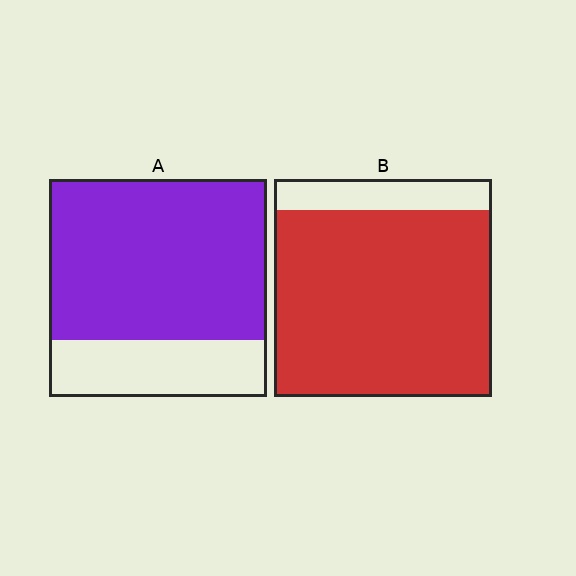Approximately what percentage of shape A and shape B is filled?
A is approximately 75% and B is approximately 85%.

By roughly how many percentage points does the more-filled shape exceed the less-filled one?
By roughly 10 percentage points (B over A).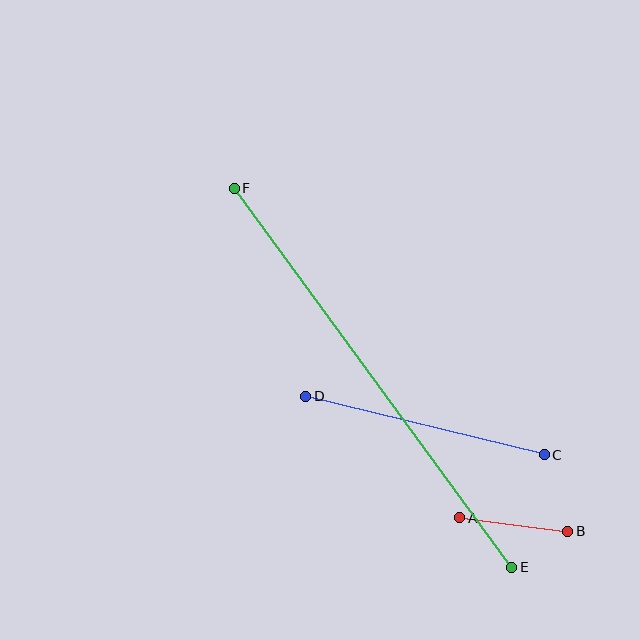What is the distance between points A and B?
The distance is approximately 109 pixels.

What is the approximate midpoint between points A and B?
The midpoint is at approximately (514, 524) pixels.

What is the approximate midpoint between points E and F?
The midpoint is at approximately (373, 378) pixels.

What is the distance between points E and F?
The distance is approximately 470 pixels.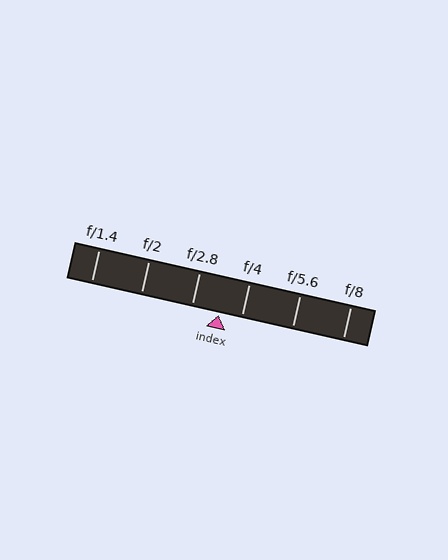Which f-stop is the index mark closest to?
The index mark is closest to f/4.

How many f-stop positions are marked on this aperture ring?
There are 6 f-stop positions marked.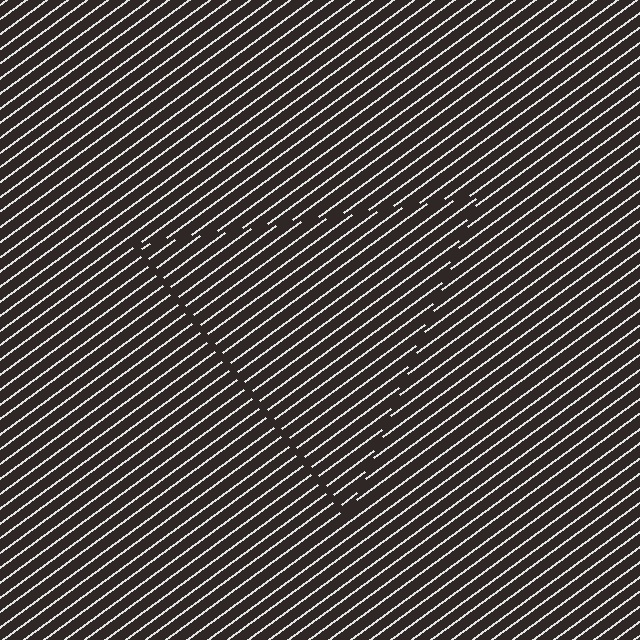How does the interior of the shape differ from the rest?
The interior of the shape contains the same grating, shifted by half a period — the contour is defined by the phase discontinuity where line-ends from the inner and outer gratings abut.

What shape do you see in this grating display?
An illusory triangle. The interior of the shape contains the same grating, shifted by half a period — the contour is defined by the phase discontinuity where line-ends from the inner and outer gratings abut.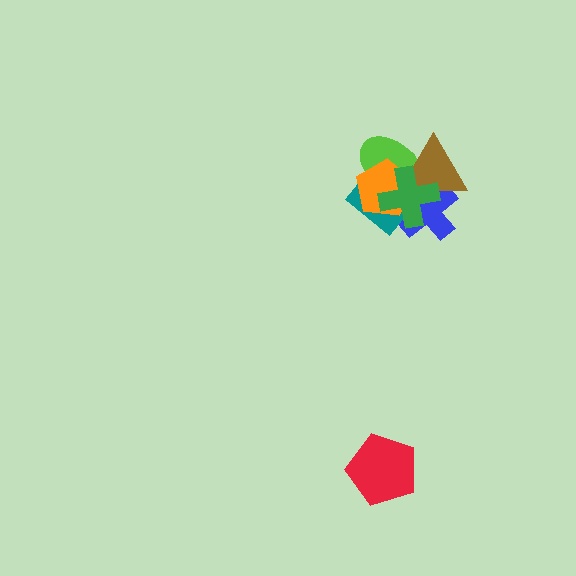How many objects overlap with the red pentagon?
0 objects overlap with the red pentagon.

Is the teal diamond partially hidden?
Yes, it is partially covered by another shape.